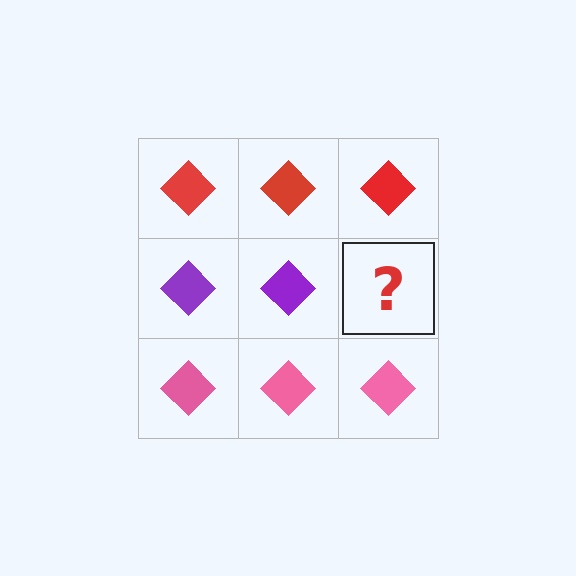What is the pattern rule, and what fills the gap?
The rule is that each row has a consistent color. The gap should be filled with a purple diamond.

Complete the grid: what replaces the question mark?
The question mark should be replaced with a purple diamond.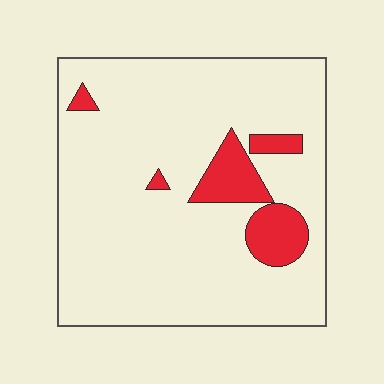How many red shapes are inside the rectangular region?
5.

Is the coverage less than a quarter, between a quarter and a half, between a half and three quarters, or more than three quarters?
Less than a quarter.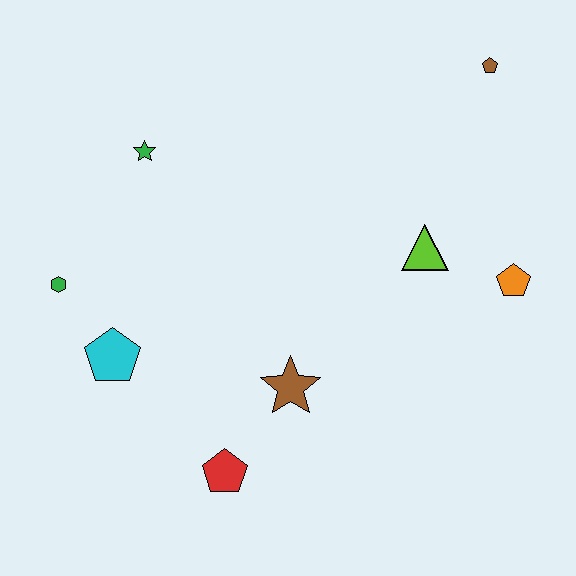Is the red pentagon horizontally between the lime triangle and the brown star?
No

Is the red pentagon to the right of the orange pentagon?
No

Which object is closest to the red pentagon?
The brown star is closest to the red pentagon.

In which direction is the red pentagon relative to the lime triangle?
The red pentagon is below the lime triangle.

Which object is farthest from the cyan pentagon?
The brown pentagon is farthest from the cyan pentagon.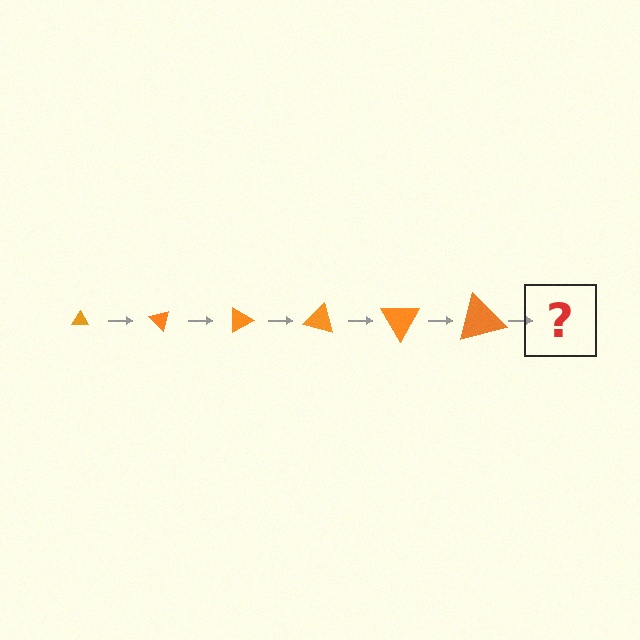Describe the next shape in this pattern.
It should be a triangle, larger than the previous one and rotated 270 degrees from the start.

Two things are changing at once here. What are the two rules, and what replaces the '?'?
The two rules are that the triangle grows larger each step and it rotates 45 degrees each step. The '?' should be a triangle, larger than the previous one and rotated 270 degrees from the start.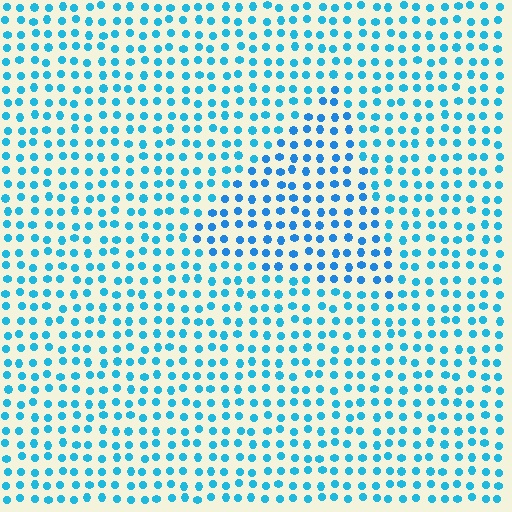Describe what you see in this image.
The image is filled with small cyan elements in a uniform arrangement. A triangle-shaped region is visible where the elements are tinted to a slightly different hue, forming a subtle color boundary.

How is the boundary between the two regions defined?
The boundary is defined purely by a slight shift in hue (about 17 degrees). Spacing, size, and orientation are identical on both sides.